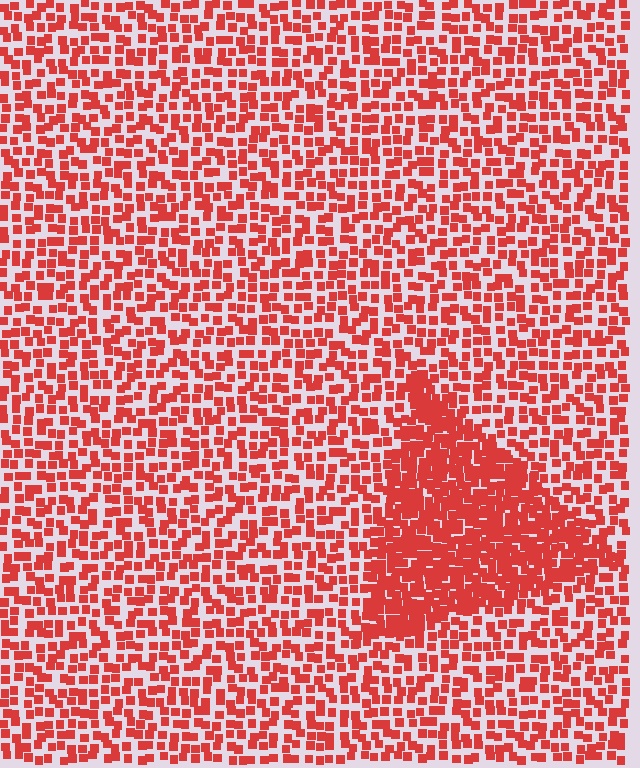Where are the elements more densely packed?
The elements are more densely packed inside the triangle boundary.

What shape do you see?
I see a triangle.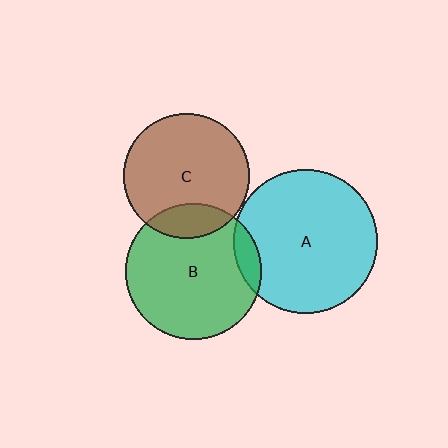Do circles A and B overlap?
Yes.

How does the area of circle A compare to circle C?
Approximately 1.3 times.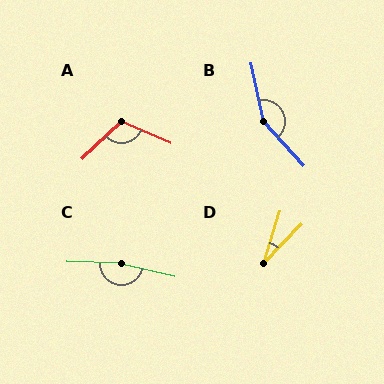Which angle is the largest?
C, at approximately 168 degrees.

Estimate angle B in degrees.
Approximately 150 degrees.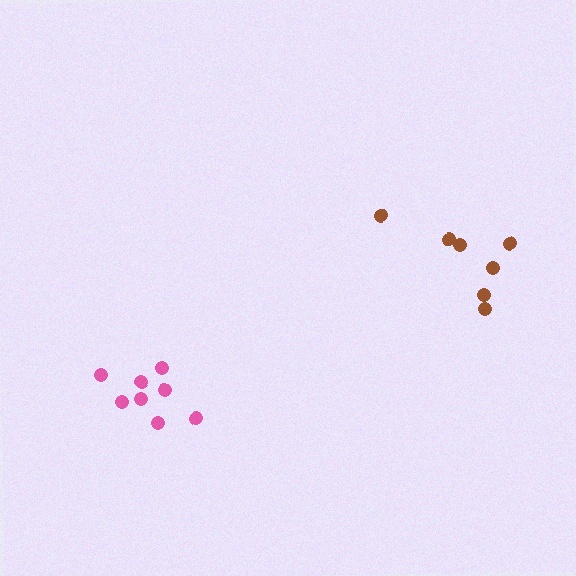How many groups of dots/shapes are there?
There are 2 groups.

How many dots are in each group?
Group 1: 8 dots, Group 2: 7 dots (15 total).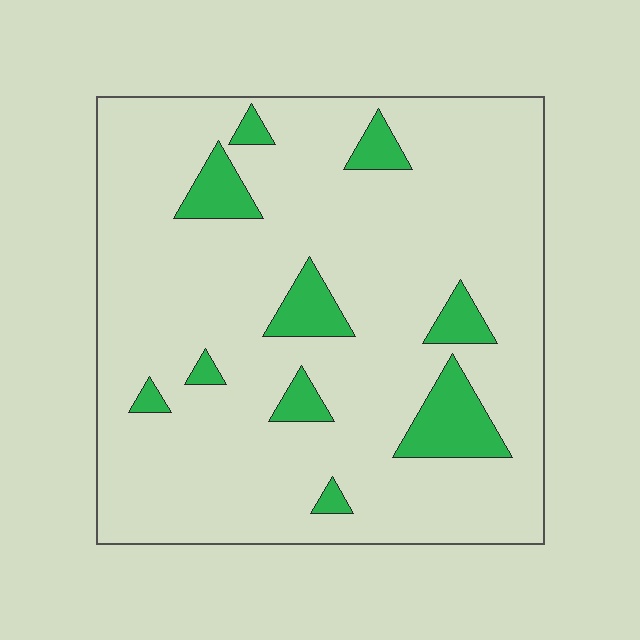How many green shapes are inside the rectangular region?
10.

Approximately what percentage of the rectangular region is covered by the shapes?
Approximately 10%.